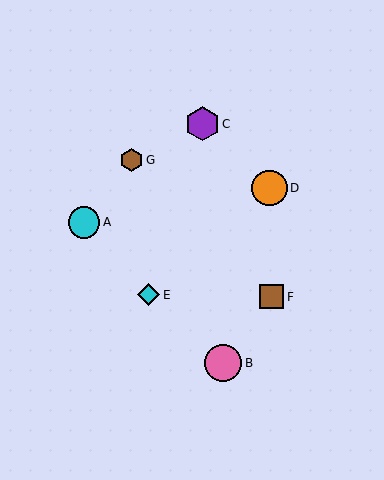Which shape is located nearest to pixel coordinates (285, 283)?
The brown square (labeled F) at (272, 297) is nearest to that location.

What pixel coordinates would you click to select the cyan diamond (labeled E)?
Click at (149, 295) to select the cyan diamond E.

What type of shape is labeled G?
Shape G is a brown hexagon.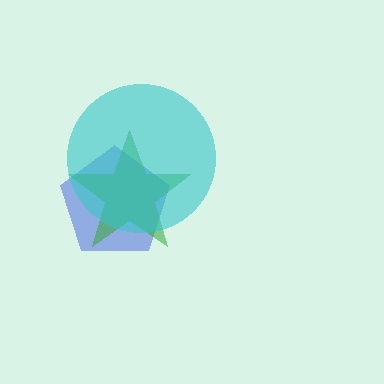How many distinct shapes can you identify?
There are 3 distinct shapes: a blue pentagon, a green star, a cyan circle.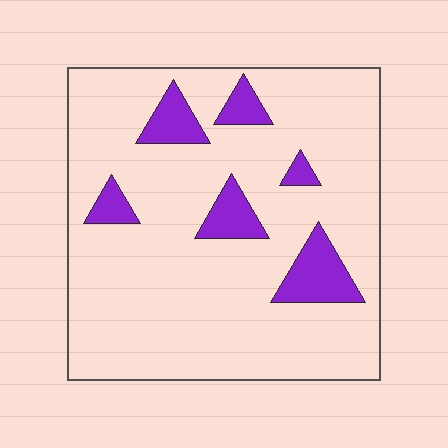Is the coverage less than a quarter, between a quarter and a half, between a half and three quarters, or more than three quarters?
Less than a quarter.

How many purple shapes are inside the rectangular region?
6.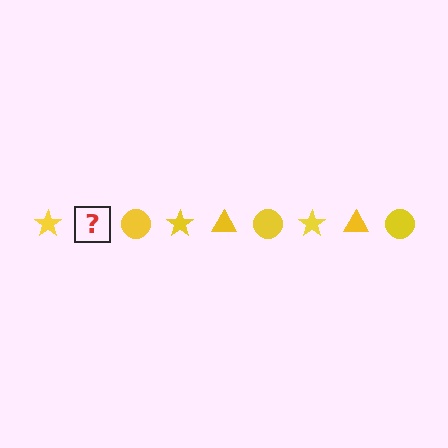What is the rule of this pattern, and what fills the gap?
The rule is that the pattern cycles through star, triangle, circle shapes in yellow. The gap should be filled with a yellow triangle.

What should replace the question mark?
The question mark should be replaced with a yellow triangle.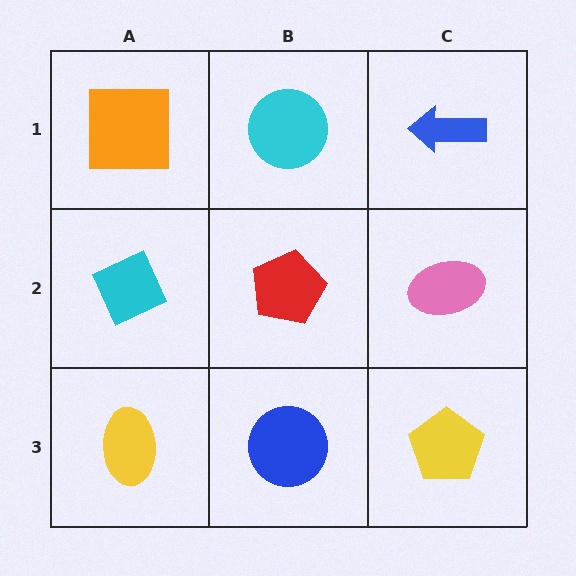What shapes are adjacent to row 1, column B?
A red pentagon (row 2, column B), an orange square (row 1, column A), a blue arrow (row 1, column C).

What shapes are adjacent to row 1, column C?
A pink ellipse (row 2, column C), a cyan circle (row 1, column B).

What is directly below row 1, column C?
A pink ellipse.